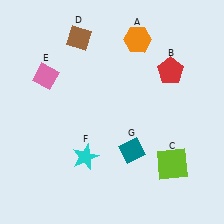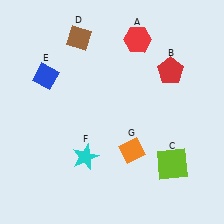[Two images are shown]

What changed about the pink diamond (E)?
In Image 1, E is pink. In Image 2, it changed to blue.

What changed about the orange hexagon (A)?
In Image 1, A is orange. In Image 2, it changed to red.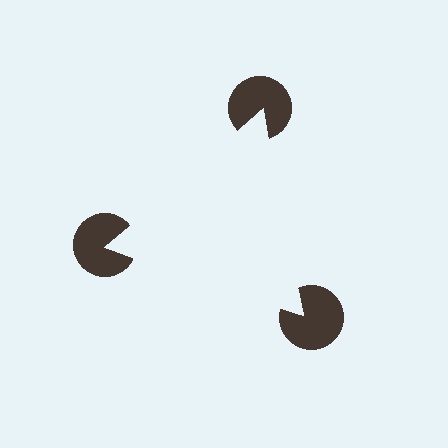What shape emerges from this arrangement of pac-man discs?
An illusory triangle — its edges are inferred from the aligned wedge cuts in the pac-man discs, not physically drawn.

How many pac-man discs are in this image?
There are 3 — one at each vertex of the illusory triangle.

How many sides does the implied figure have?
3 sides.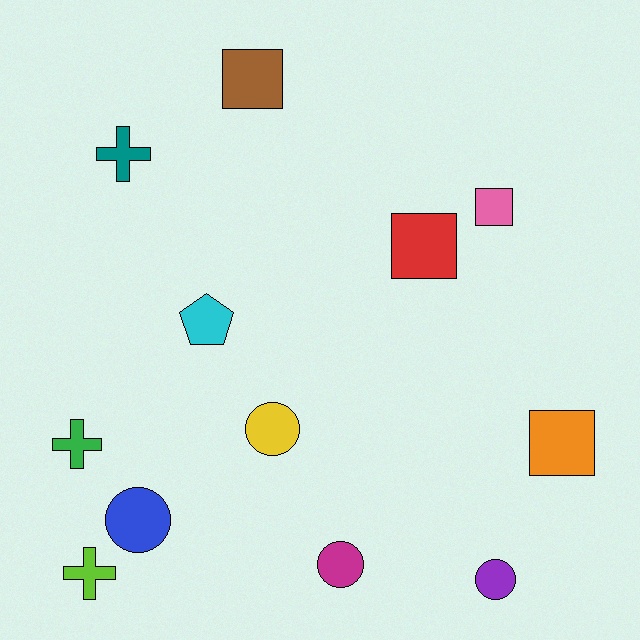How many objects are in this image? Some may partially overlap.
There are 12 objects.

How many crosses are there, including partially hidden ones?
There are 3 crosses.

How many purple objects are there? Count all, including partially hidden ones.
There is 1 purple object.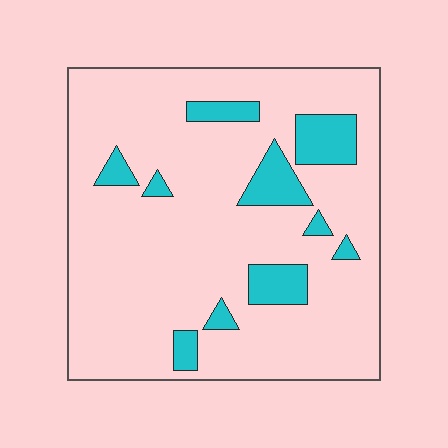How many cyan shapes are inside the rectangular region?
10.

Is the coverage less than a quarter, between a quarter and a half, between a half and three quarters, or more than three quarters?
Less than a quarter.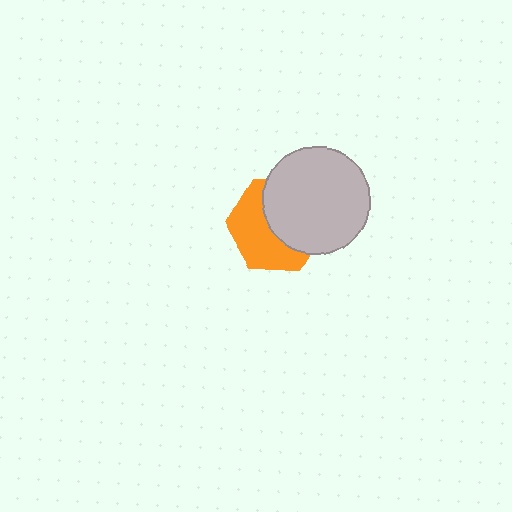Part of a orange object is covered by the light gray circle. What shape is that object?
It is a hexagon.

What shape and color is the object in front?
The object in front is a light gray circle.